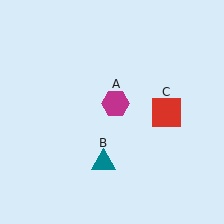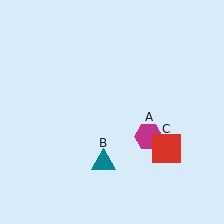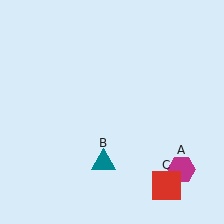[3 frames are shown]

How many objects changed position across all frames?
2 objects changed position: magenta hexagon (object A), red square (object C).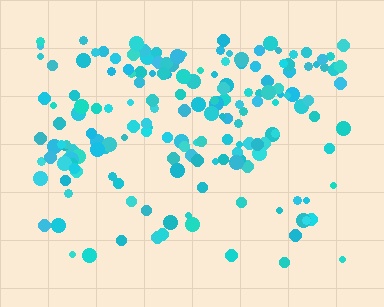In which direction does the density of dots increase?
From bottom to top, with the top side densest.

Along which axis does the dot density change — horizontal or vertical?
Vertical.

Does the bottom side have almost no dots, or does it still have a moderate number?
Still a moderate number, just noticeably fewer than the top.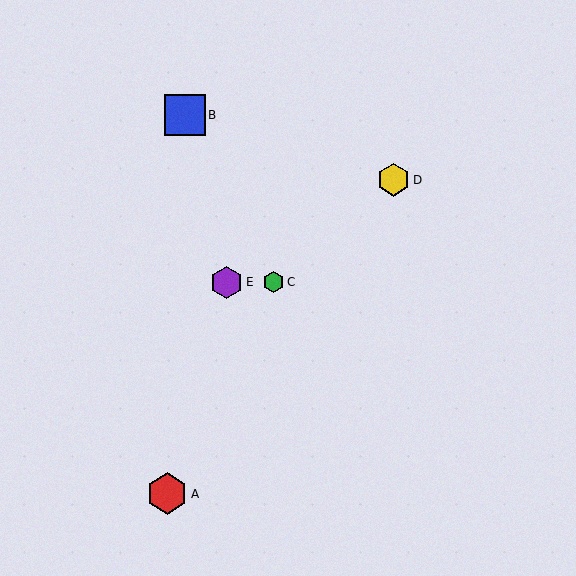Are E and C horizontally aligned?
Yes, both are at y≈282.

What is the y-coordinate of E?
Object E is at y≈282.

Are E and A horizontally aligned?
No, E is at y≈282 and A is at y≈494.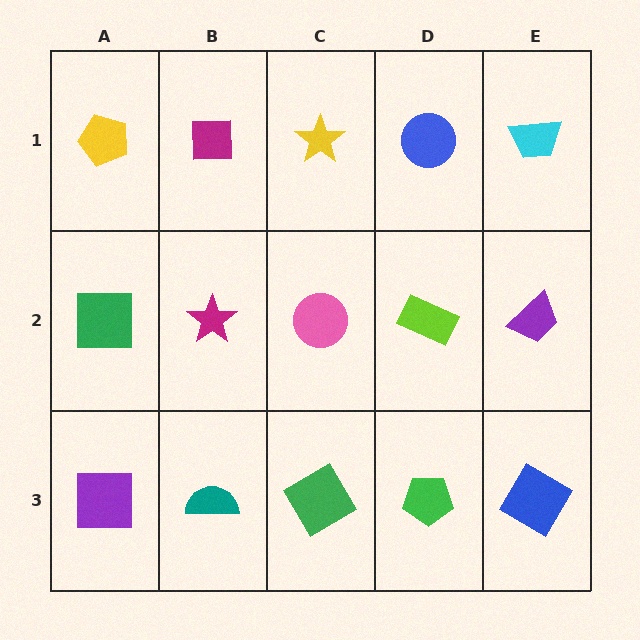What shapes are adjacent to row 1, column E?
A purple trapezoid (row 2, column E), a blue circle (row 1, column D).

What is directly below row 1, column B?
A magenta star.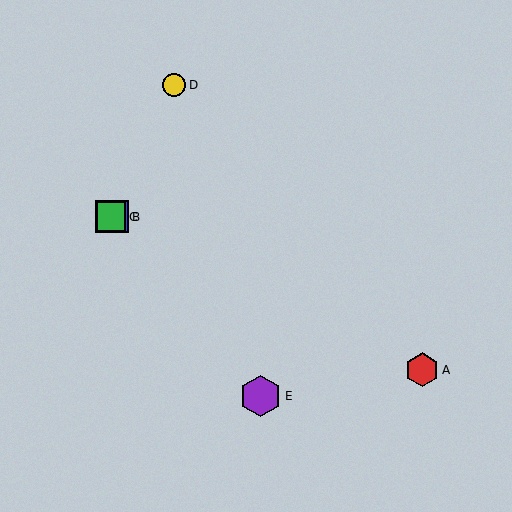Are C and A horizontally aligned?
No, C is at y≈217 and A is at y≈370.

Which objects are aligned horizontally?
Objects B, C are aligned horizontally.